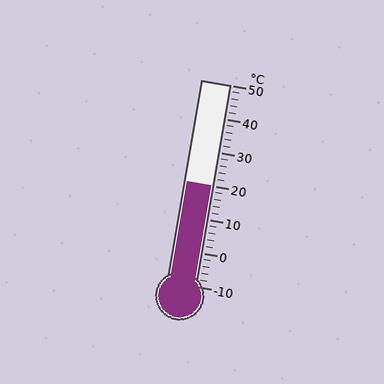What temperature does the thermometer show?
The thermometer shows approximately 20°C.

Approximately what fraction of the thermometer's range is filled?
The thermometer is filled to approximately 50% of its range.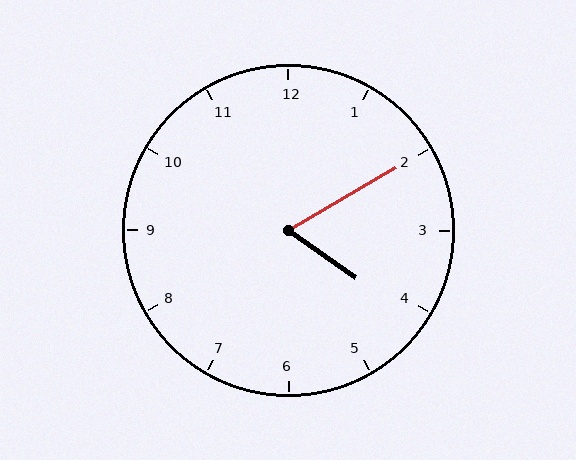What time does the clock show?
4:10.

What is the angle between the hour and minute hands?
Approximately 65 degrees.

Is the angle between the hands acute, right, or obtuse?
It is acute.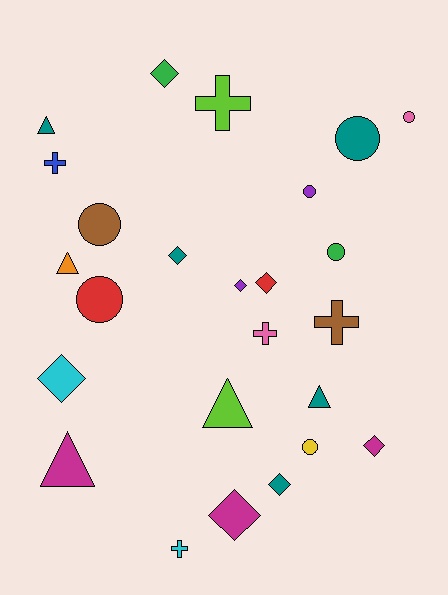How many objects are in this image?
There are 25 objects.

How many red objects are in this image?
There are 2 red objects.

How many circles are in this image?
There are 7 circles.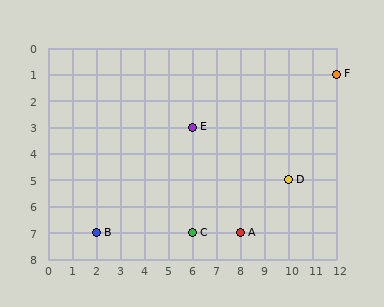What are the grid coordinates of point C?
Point C is at grid coordinates (6, 7).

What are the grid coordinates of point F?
Point F is at grid coordinates (12, 1).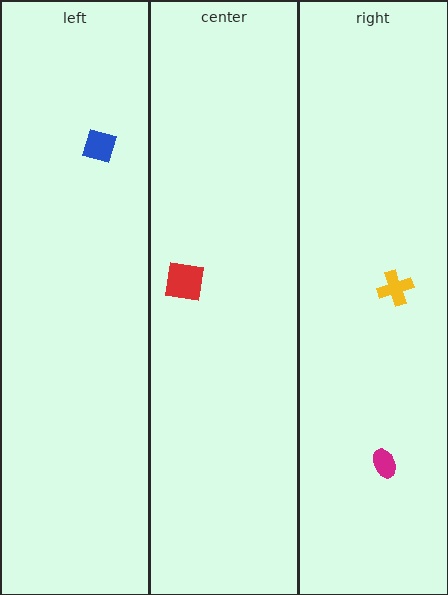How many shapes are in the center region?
1.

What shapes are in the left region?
The blue diamond.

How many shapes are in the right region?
2.